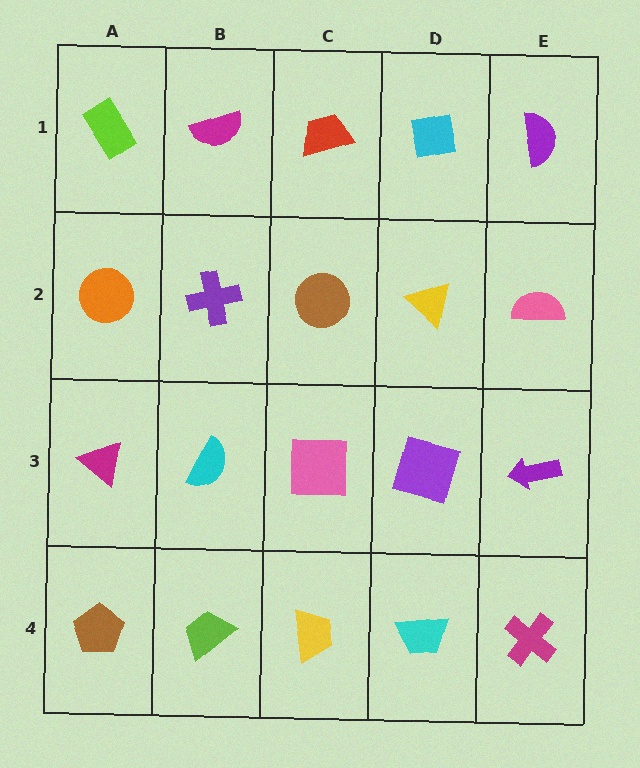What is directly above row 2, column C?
A red trapezoid.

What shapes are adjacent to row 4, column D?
A purple square (row 3, column D), a yellow trapezoid (row 4, column C), a magenta cross (row 4, column E).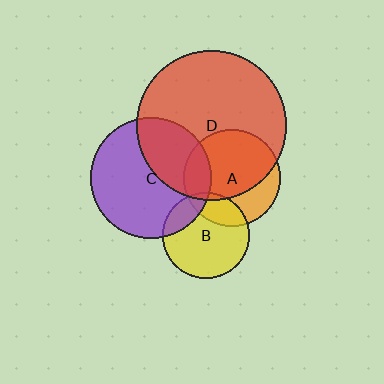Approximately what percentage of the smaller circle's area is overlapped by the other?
Approximately 20%.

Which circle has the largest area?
Circle D (red).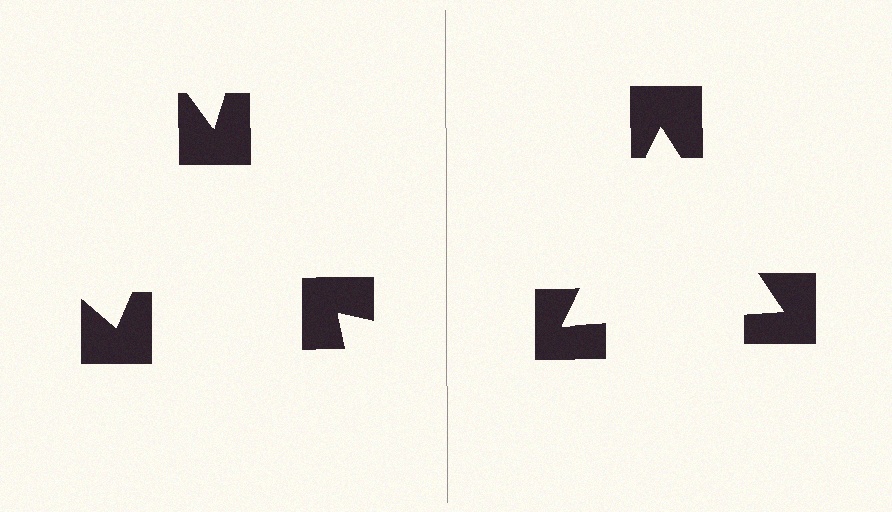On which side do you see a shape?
An illusory triangle appears on the right side. On the left side the wedge cuts are rotated, so no coherent shape forms.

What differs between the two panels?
The notched squares are positioned identically on both sides; only the wedge orientations differ. On the right they align to a triangle; on the left they are misaligned.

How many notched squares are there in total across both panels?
6 — 3 on each side.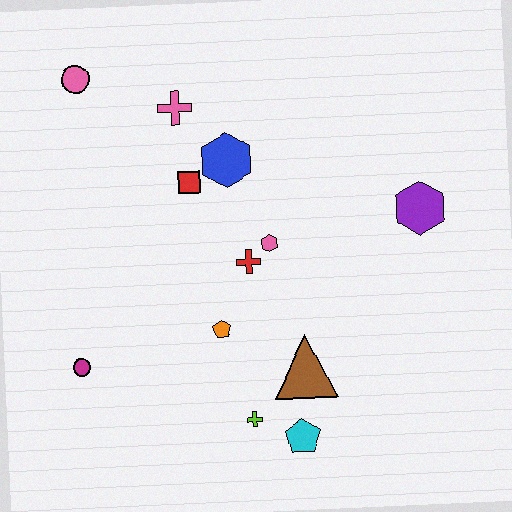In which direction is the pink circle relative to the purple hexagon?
The pink circle is to the left of the purple hexagon.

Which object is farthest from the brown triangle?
The pink circle is farthest from the brown triangle.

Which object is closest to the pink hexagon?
The red cross is closest to the pink hexagon.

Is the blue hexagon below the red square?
No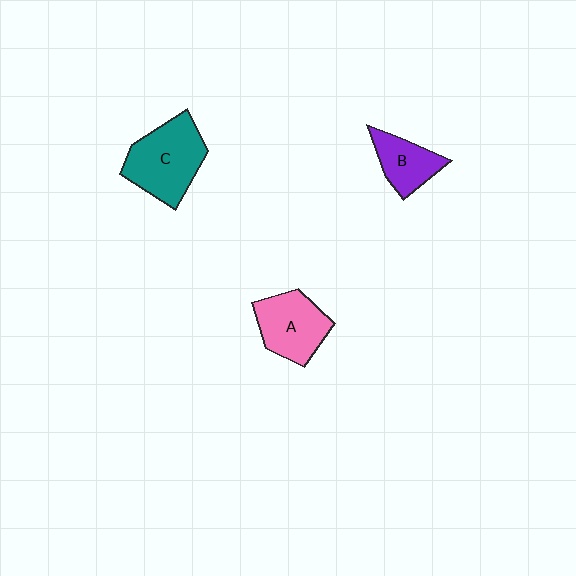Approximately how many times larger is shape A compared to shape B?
Approximately 1.4 times.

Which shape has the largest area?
Shape C (teal).